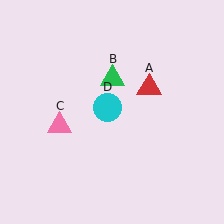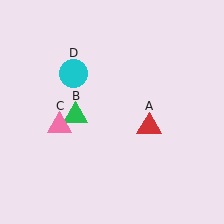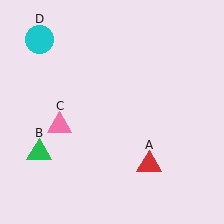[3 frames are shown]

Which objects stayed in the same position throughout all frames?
Pink triangle (object C) remained stationary.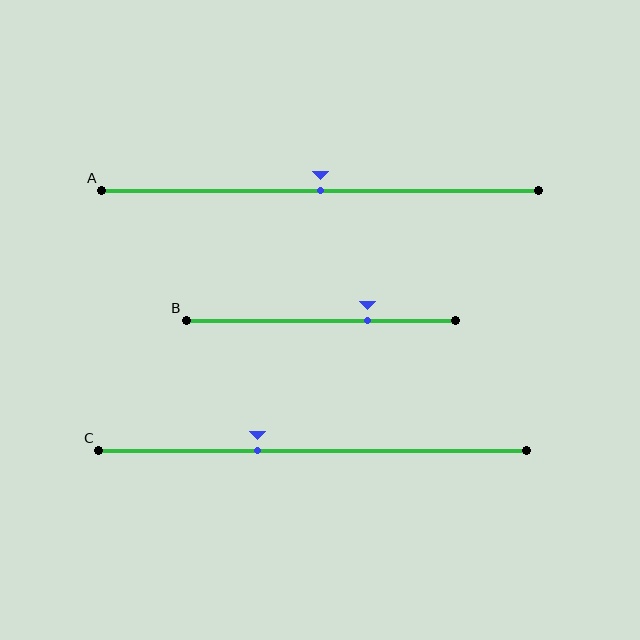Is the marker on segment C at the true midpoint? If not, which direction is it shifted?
No, the marker on segment C is shifted to the left by about 13% of the segment length.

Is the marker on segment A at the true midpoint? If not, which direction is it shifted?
Yes, the marker on segment A is at the true midpoint.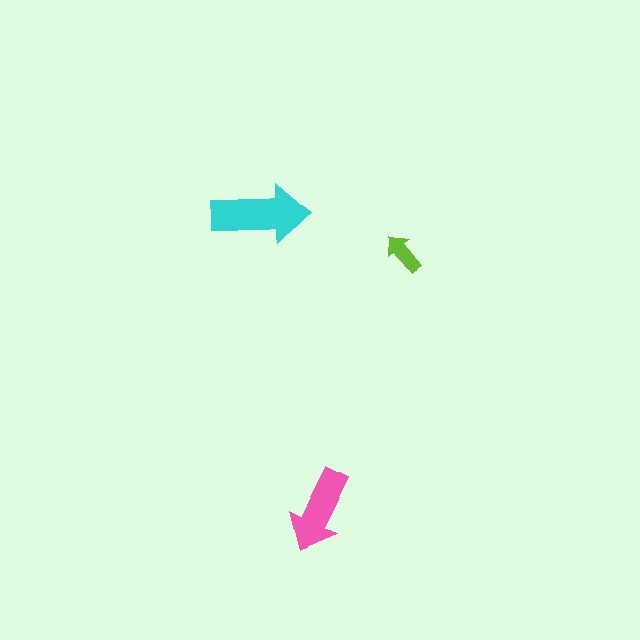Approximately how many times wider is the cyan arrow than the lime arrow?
About 2.5 times wider.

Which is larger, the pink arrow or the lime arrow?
The pink one.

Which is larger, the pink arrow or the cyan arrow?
The cyan one.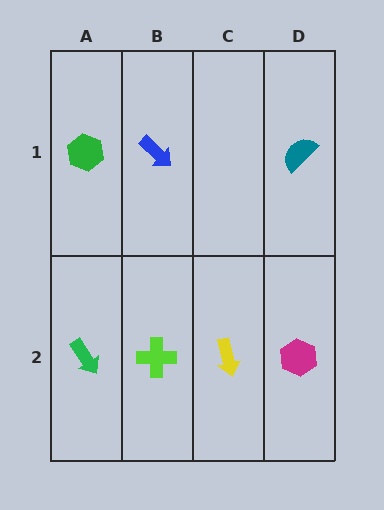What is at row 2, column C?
A yellow arrow.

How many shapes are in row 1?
3 shapes.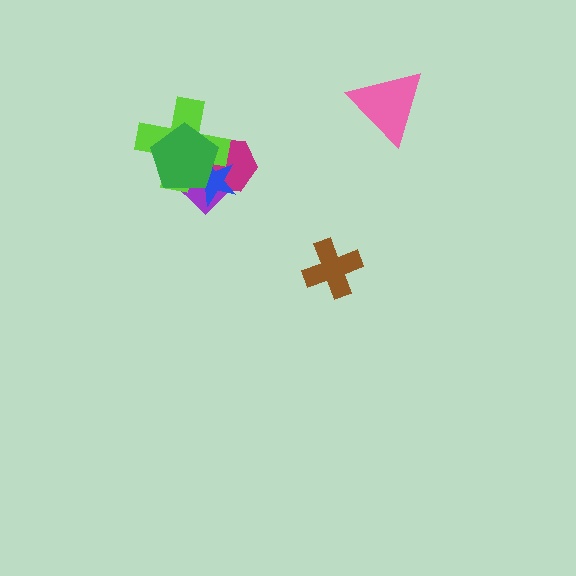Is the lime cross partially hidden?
Yes, it is partially covered by another shape.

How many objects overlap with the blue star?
4 objects overlap with the blue star.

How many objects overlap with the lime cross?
4 objects overlap with the lime cross.